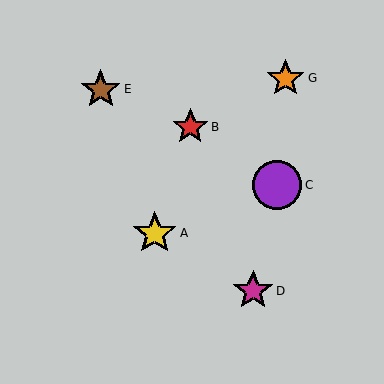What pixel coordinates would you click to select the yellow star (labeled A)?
Click at (155, 233) to select the yellow star A.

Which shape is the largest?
The purple circle (labeled C) is the largest.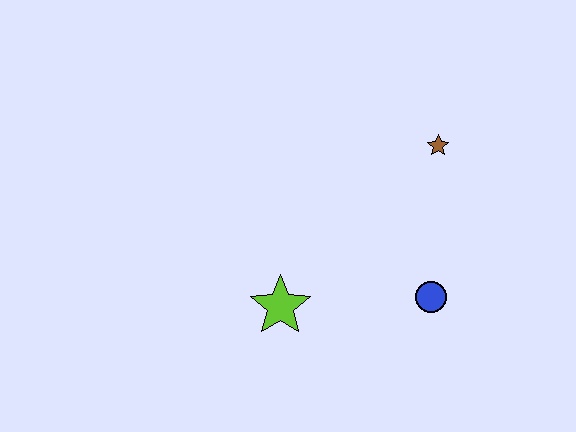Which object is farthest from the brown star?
The lime star is farthest from the brown star.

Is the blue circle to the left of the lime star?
No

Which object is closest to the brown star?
The blue circle is closest to the brown star.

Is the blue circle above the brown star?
No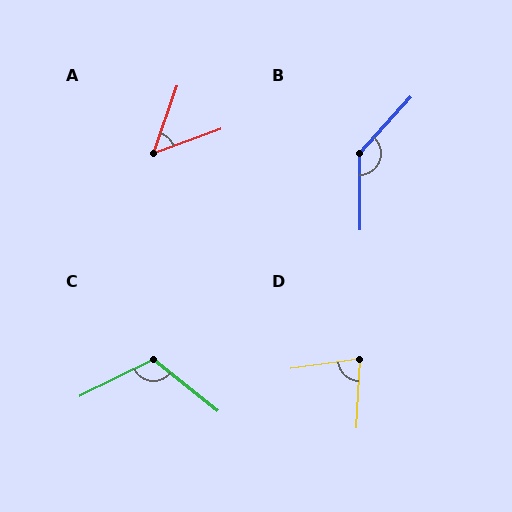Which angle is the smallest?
A, at approximately 51 degrees.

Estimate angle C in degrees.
Approximately 115 degrees.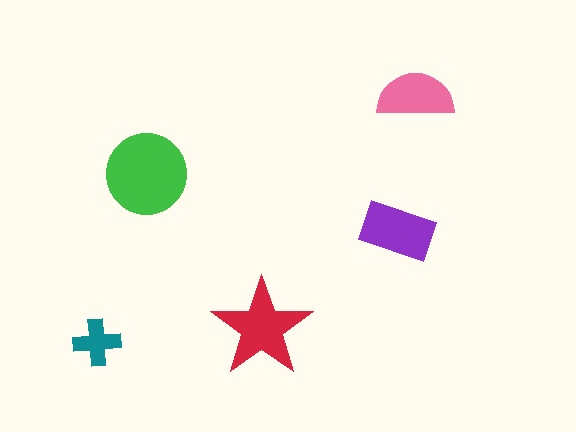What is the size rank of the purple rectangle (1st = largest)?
3rd.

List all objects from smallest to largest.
The teal cross, the pink semicircle, the purple rectangle, the red star, the green circle.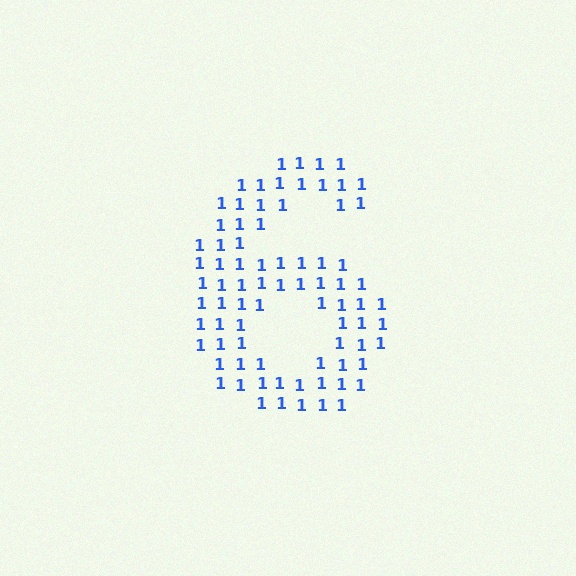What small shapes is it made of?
It is made of small digit 1's.